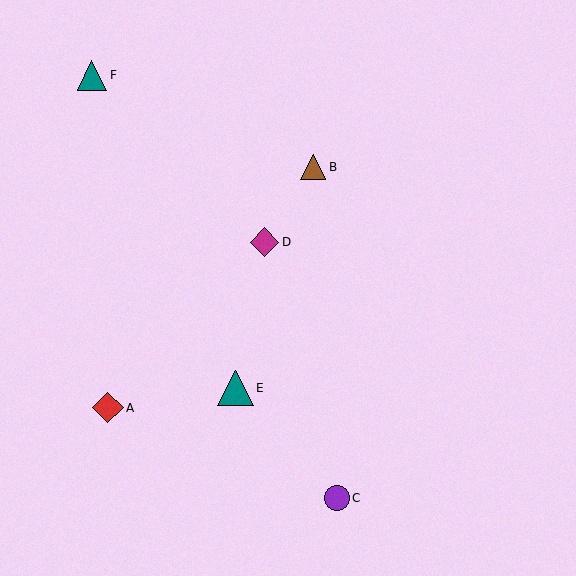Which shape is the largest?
The teal triangle (labeled E) is the largest.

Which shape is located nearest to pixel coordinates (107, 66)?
The teal triangle (labeled F) at (92, 75) is nearest to that location.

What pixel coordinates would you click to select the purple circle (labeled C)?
Click at (337, 498) to select the purple circle C.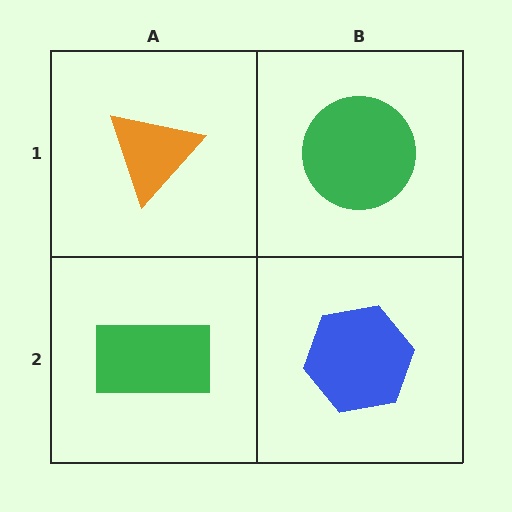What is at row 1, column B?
A green circle.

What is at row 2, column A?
A green rectangle.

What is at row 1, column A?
An orange triangle.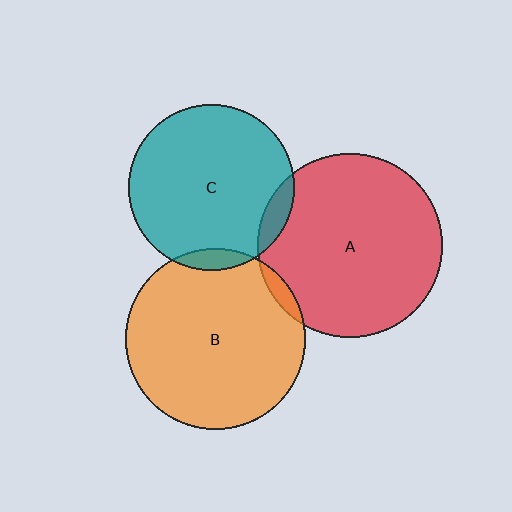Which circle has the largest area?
Circle A (red).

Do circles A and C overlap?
Yes.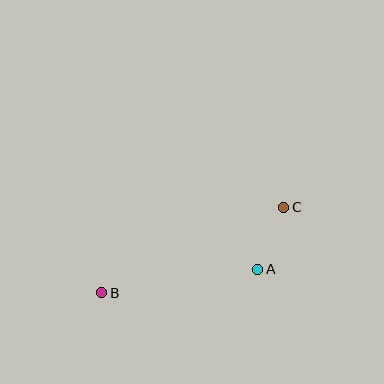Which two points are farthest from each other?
Points B and C are farthest from each other.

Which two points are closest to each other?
Points A and C are closest to each other.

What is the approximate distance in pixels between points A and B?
The distance between A and B is approximately 158 pixels.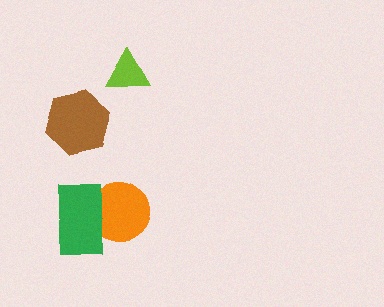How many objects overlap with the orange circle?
1 object overlaps with the orange circle.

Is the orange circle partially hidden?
Yes, it is partially covered by another shape.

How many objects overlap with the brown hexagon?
0 objects overlap with the brown hexagon.